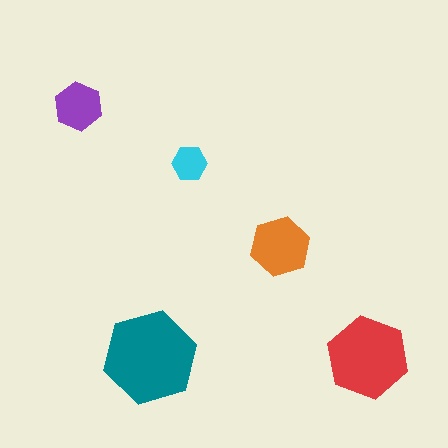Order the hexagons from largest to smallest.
the teal one, the red one, the orange one, the purple one, the cyan one.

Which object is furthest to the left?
The purple hexagon is leftmost.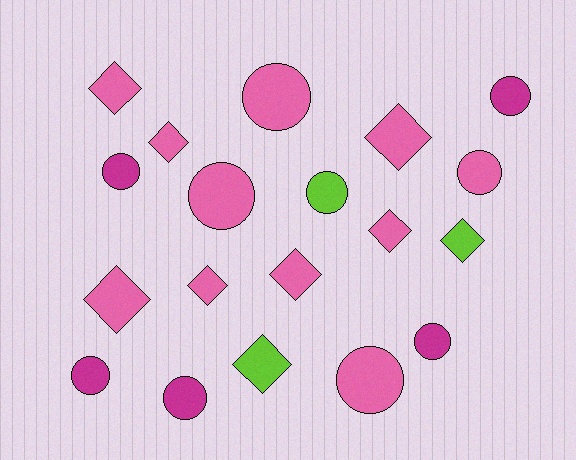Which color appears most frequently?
Pink, with 11 objects.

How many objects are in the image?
There are 19 objects.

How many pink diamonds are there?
There are 7 pink diamonds.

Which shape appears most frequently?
Circle, with 10 objects.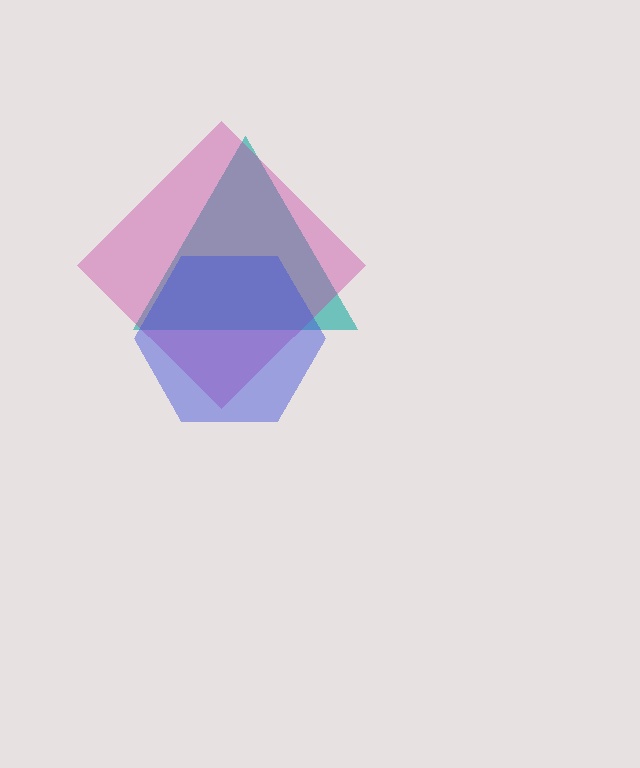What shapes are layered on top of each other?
The layered shapes are: a teal triangle, a magenta diamond, a blue hexagon.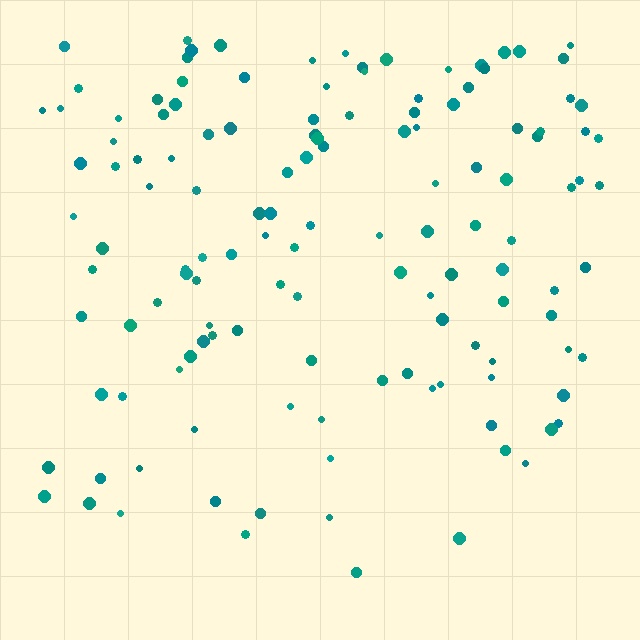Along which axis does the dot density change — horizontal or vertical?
Vertical.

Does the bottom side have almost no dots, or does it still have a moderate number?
Still a moderate number, just noticeably fewer than the top.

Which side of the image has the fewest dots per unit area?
The bottom.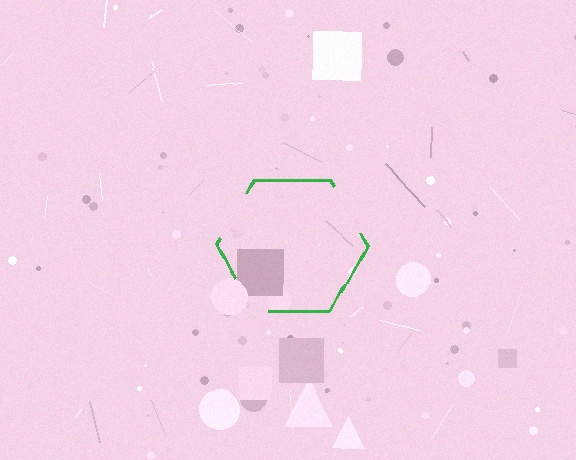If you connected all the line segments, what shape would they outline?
They would outline a hexagon.